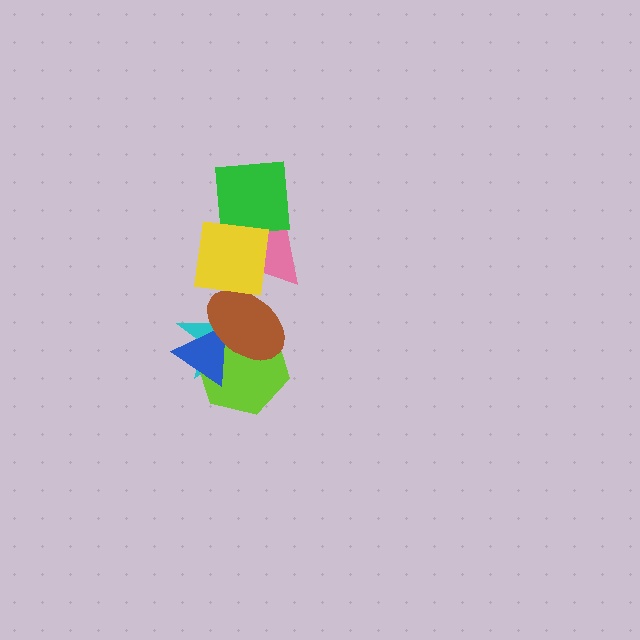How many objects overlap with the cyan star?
3 objects overlap with the cyan star.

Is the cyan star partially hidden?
Yes, it is partially covered by another shape.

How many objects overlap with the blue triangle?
3 objects overlap with the blue triangle.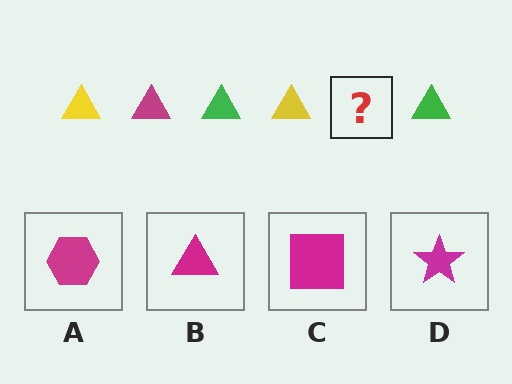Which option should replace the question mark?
Option B.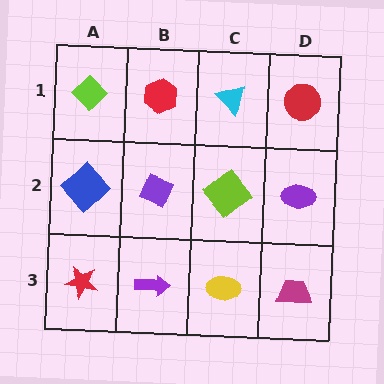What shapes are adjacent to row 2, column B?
A red hexagon (row 1, column B), a purple arrow (row 3, column B), a blue diamond (row 2, column A), a lime diamond (row 2, column C).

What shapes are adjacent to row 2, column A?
A lime diamond (row 1, column A), a red star (row 3, column A), a purple diamond (row 2, column B).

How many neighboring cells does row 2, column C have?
4.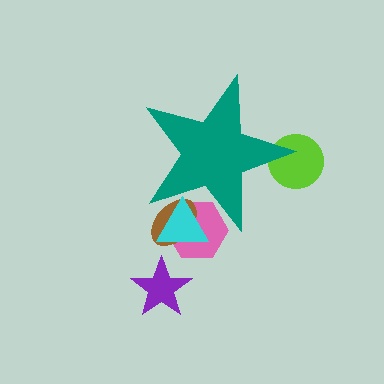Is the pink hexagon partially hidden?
Yes, the pink hexagon is partially hidden behind the teal star.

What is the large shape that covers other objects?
A teal star.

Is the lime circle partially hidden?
Yes, the lime circle is partially hidden behind the teal star.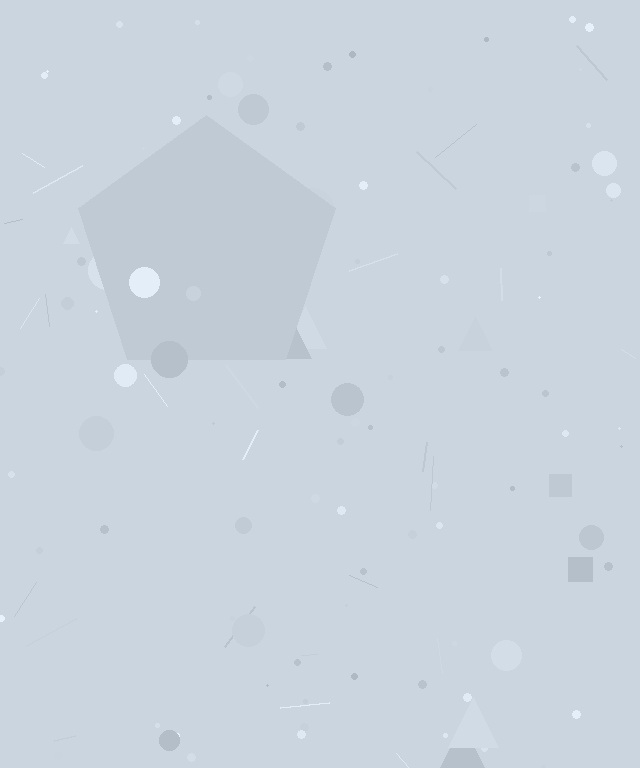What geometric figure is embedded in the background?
A pentagon is embedded in the background.